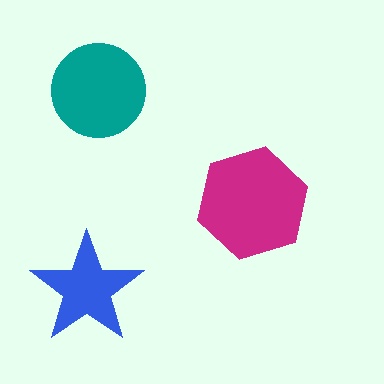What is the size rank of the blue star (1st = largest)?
3rd.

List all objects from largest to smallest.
The magenta hexagon, the teal circle, the blue star.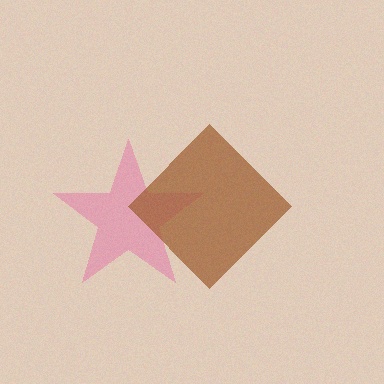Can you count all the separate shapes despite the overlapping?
Yes, there are 2 separate shapes.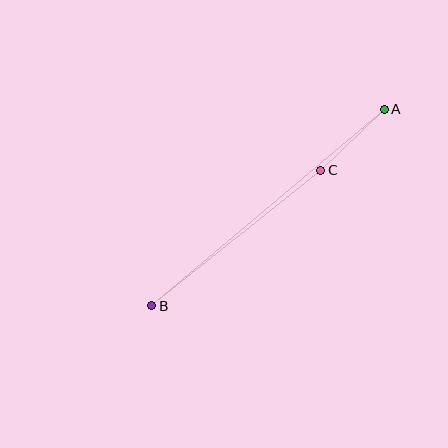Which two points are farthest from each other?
Points A and B are farthest from each other.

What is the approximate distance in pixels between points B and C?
The distance between B and C is approximately 217 pixels.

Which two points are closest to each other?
Points A and C are closest to each other.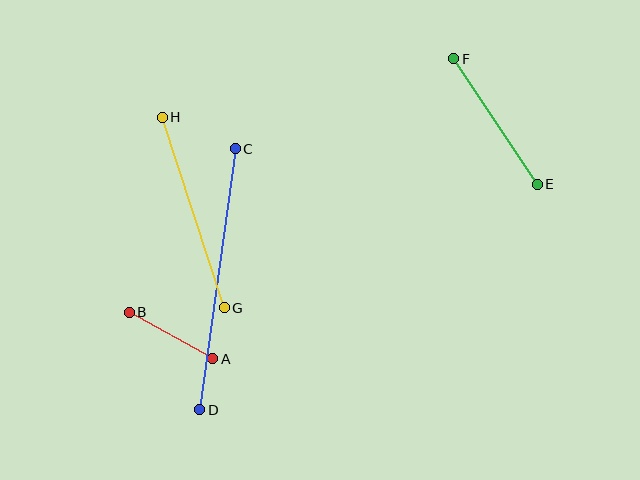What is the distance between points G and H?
The distance is approximately 200 pixels.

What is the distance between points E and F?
The distance is approximately 150 pixels.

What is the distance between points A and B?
The distance is approximately 96 pixels.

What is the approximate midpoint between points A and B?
The midpoint is at approximately (171, 335) pixels.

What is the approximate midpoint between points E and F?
The midpoint is at approximately (495, 121) pixels.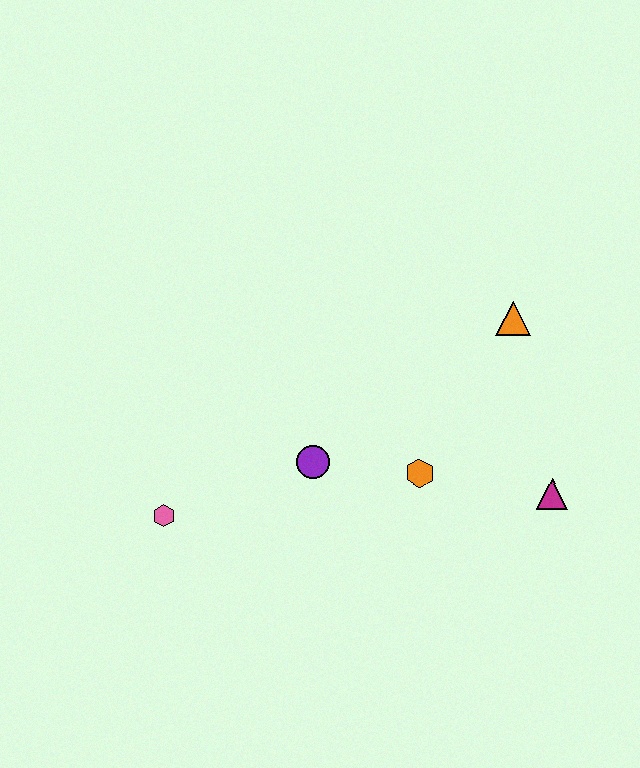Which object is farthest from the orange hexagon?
The pink hexagon is farthest from the orange hexagon.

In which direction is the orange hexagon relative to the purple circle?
The orange hexagon is to the right of the purple circle.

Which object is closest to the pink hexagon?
The purple circle is closest to the pink hexagon.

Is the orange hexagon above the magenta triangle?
Yes